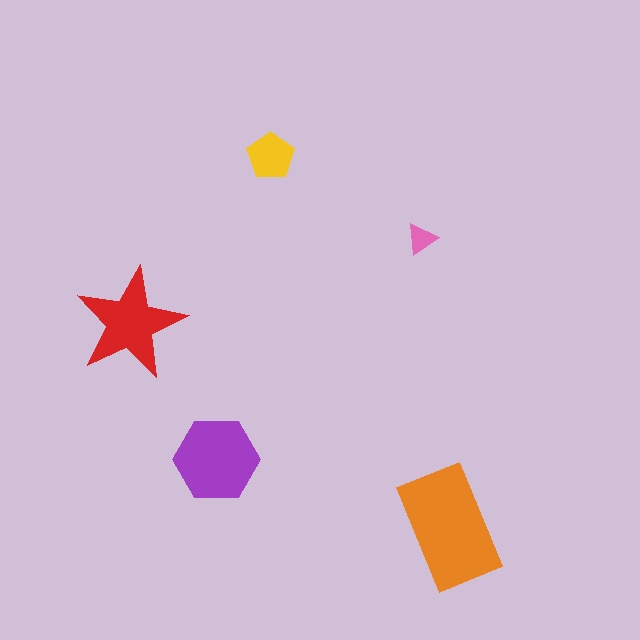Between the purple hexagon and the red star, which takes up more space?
The purple hexagon.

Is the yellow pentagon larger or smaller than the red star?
Smaller.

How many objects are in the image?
There are 5 objects in the image.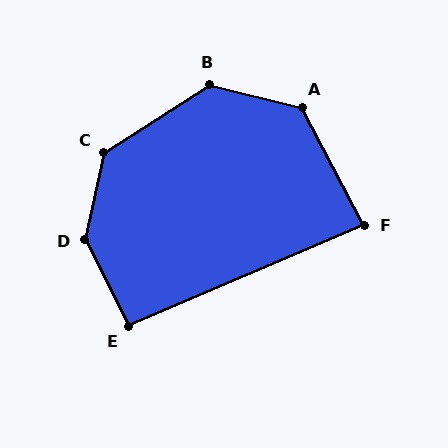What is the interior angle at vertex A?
Approximately 132 degrees (obtuse).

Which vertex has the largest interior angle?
D, at approximately 141 degrees.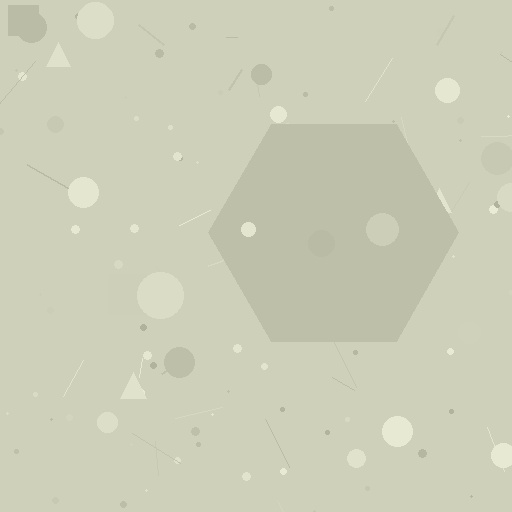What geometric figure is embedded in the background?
A hexagon is embedded in the background.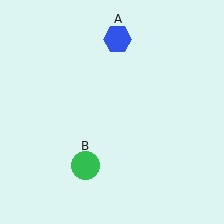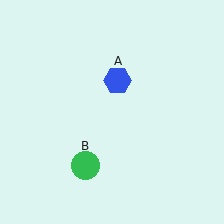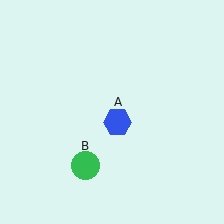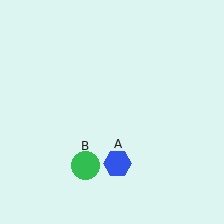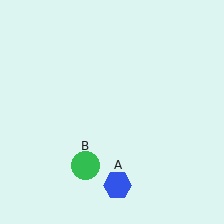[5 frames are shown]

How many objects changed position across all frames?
1 object changed position: blue hexagon (object A).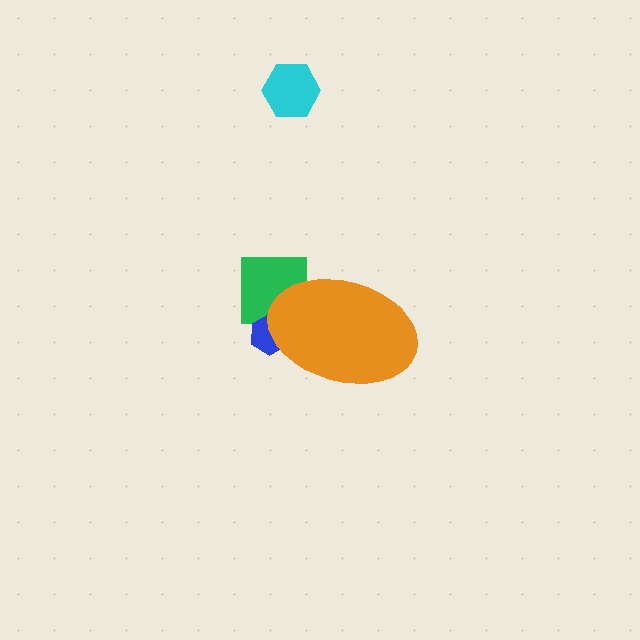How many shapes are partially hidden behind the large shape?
2 shapes are partially hidden.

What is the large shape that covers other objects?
An orange ellipse.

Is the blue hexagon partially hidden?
Yes, the blue hexagon is partially hidden behind the orange ellipse.